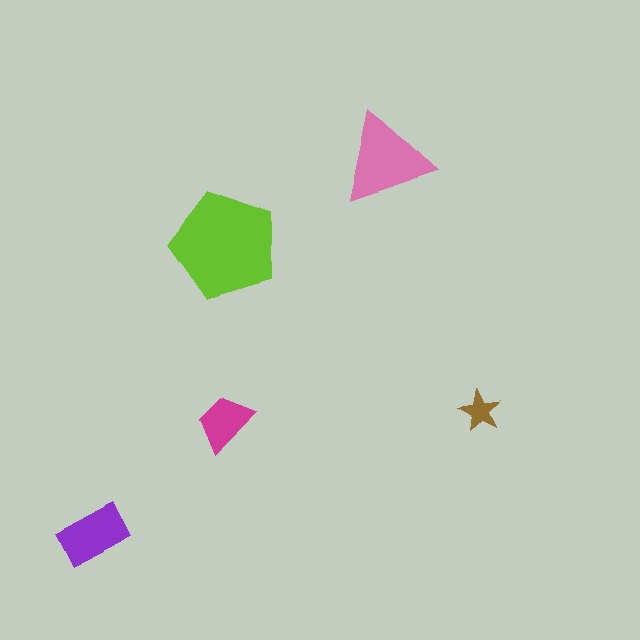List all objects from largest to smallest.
The lime pentagon, the pink triangle, the purple rectangle, the magenta trapezoid, the brown star.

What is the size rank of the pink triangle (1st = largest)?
2nd.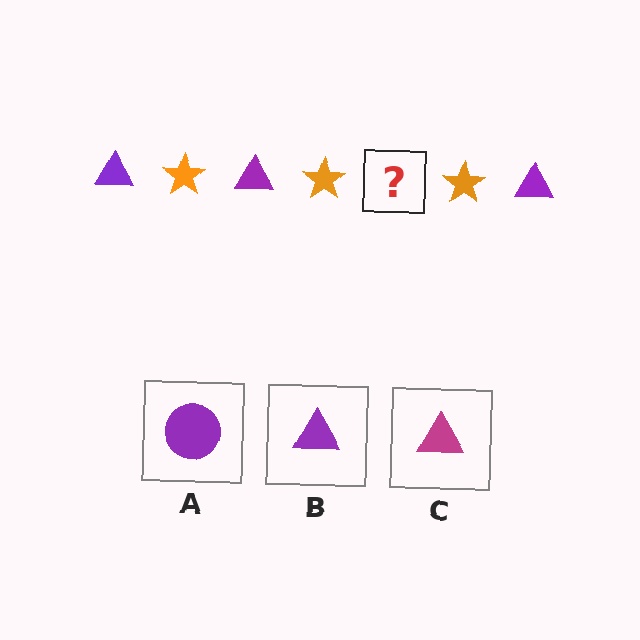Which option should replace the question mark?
Option B.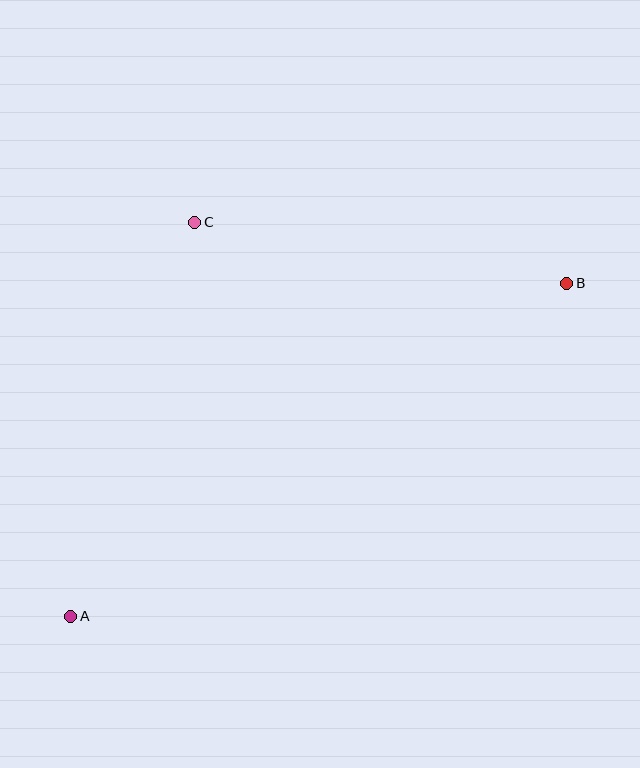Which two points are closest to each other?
Points B and C are closest to each other.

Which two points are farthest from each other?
Points A and B are farthest from each other.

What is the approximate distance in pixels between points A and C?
The distance between A and C is approximately 413 pixels.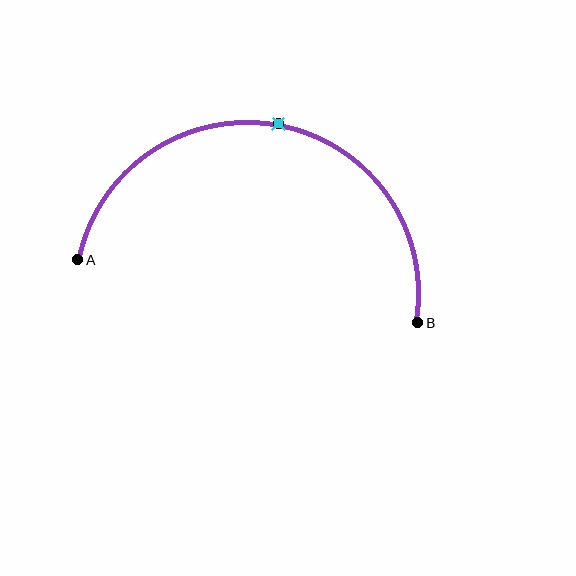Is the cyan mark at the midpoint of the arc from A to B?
Yes. The cyan mark lies on the arc at equal arc-length from both A and B — it is the arc midpoint.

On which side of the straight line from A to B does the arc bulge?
The arc bulges above the straight line connecting A and B.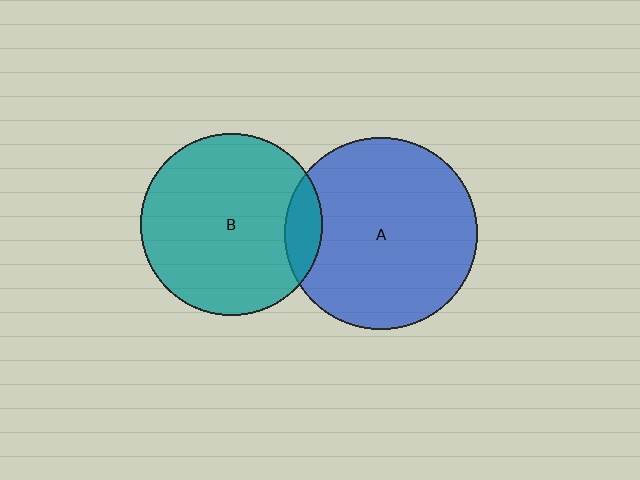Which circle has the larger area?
Circle A (blue).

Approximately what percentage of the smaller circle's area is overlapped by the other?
Approximately 10%.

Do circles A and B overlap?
Yes.